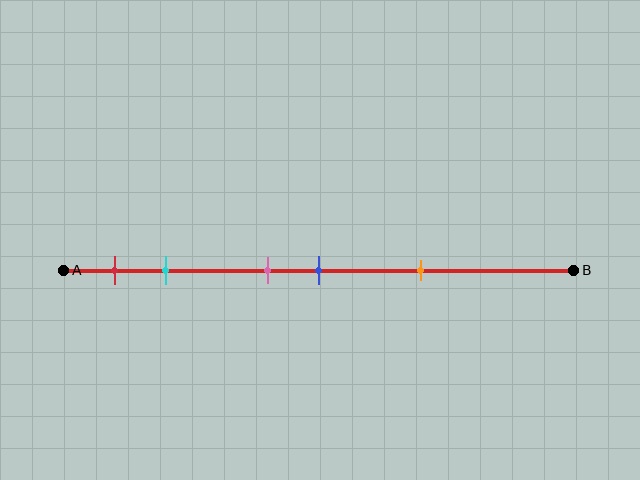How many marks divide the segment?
There are 5 marks dividing the segment.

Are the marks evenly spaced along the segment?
No, the marks are not evenly spaced.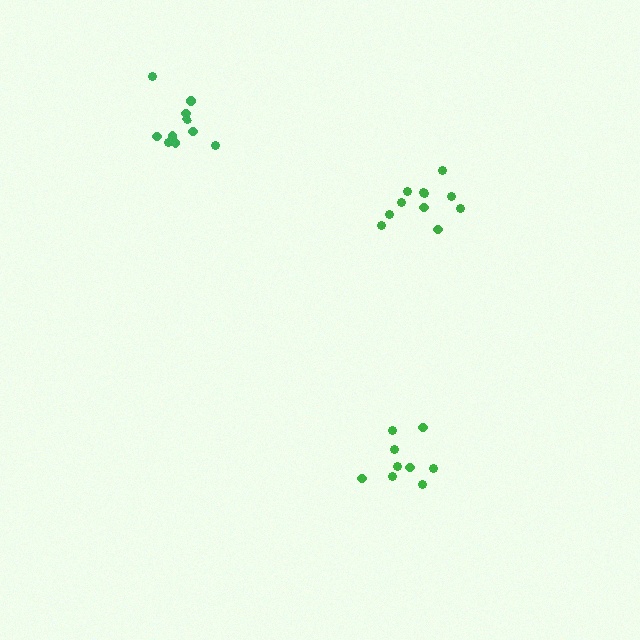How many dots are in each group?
Group 1: 11 dots, Group 2: 9 dots, Group 3: 10 dots (30 total).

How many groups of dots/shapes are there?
There are 3 groups.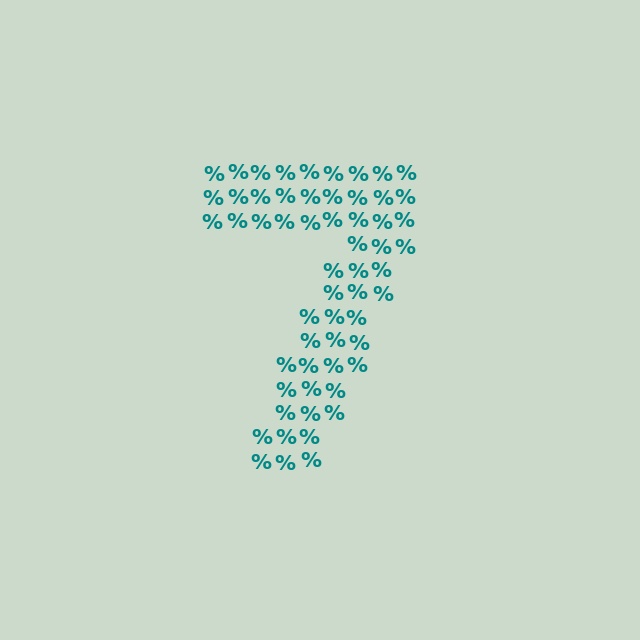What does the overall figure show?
The overall figure shows the digit 7.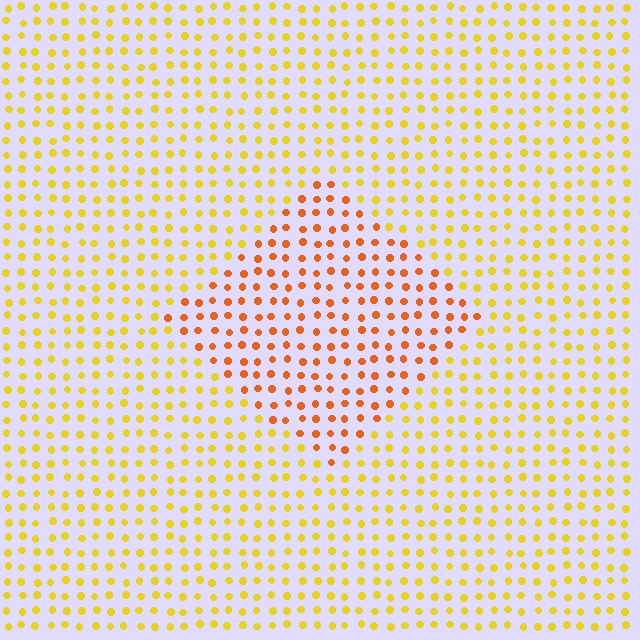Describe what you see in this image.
The image is filled with small yellow elements in a uniform arrangement. A diamond-shaped region is visible where the elements are tinted to a slightly different hue, forming a subtle color boundary.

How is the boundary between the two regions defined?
The boundary is defined purely by a slight shift in hue (about 34 degrees). Spacing, size, and orientation are identical on both sides.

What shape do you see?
I see a diamond.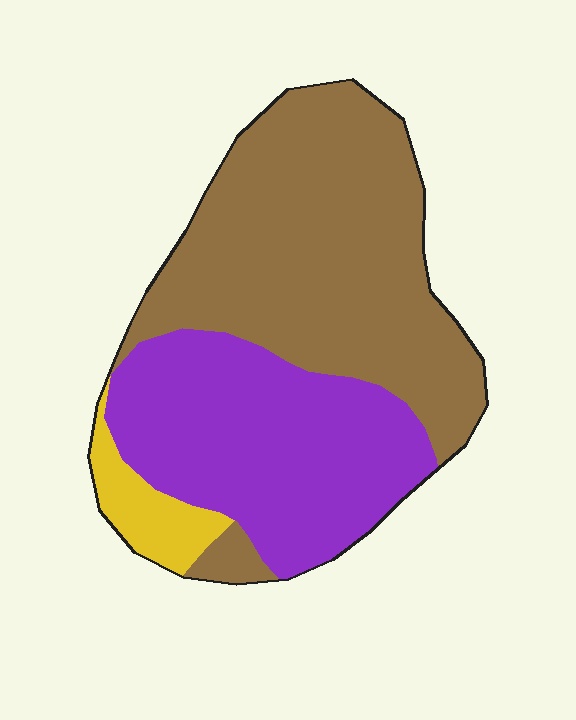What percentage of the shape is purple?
Purple covers 38% of the shape.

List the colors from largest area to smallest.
From largest to smallest: brown, purple, yellow.